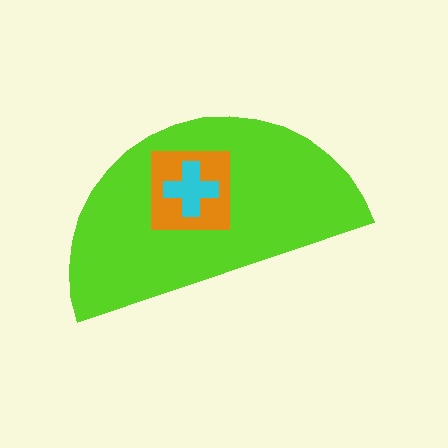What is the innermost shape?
The cyan cross.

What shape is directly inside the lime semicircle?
The orange square.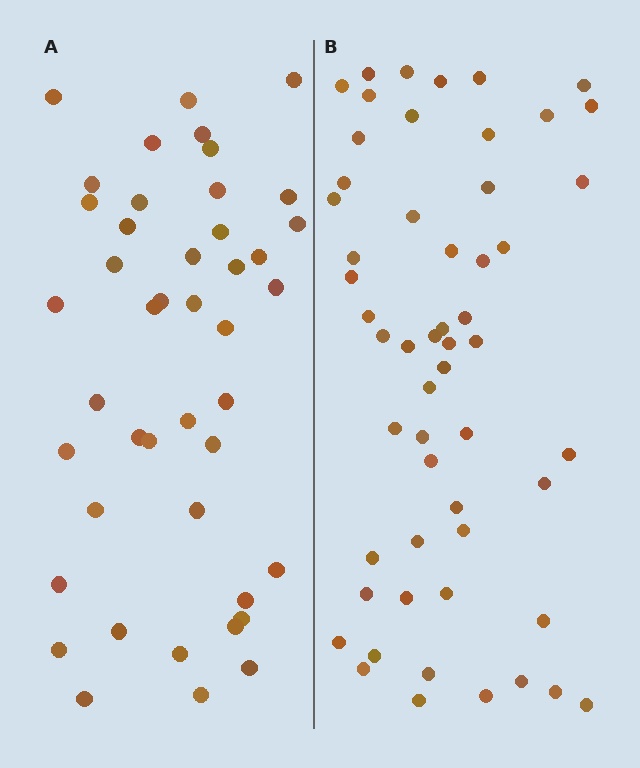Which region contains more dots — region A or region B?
Region B (the right region) has more dots.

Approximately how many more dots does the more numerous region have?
Region B has roughly 12 or so more dots than region A.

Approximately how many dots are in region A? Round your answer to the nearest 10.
About 40 dots. (The exact count is 44, which rounds to 40.)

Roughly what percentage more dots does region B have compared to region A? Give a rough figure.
About 25% more.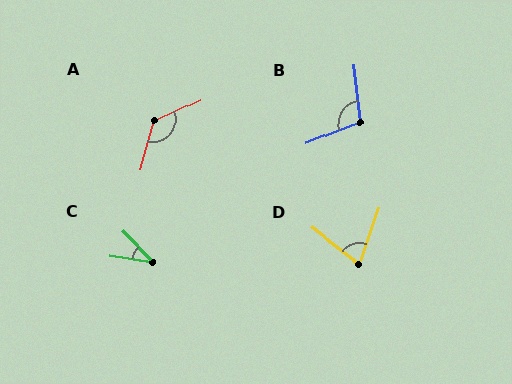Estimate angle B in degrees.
Approximately 105 degrees.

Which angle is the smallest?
C, at approximately 36 degrees.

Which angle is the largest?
A, at approximately 130 degrees.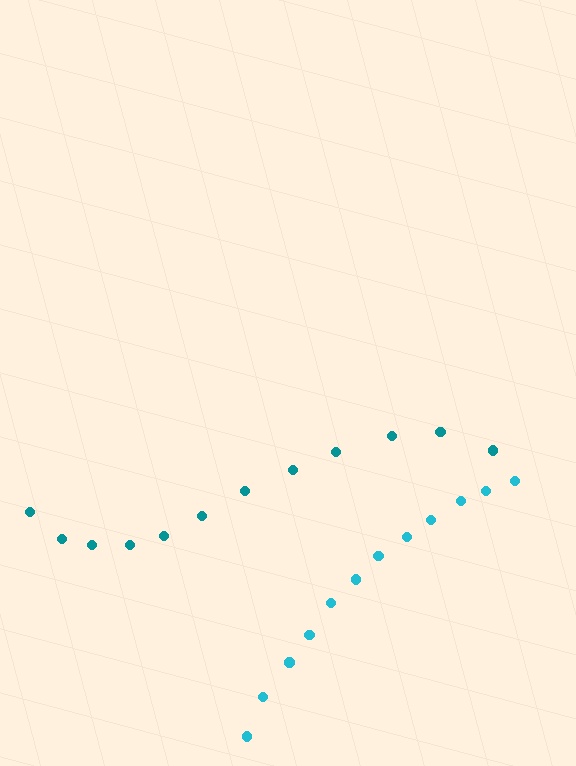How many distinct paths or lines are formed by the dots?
There are 2 distinct paths.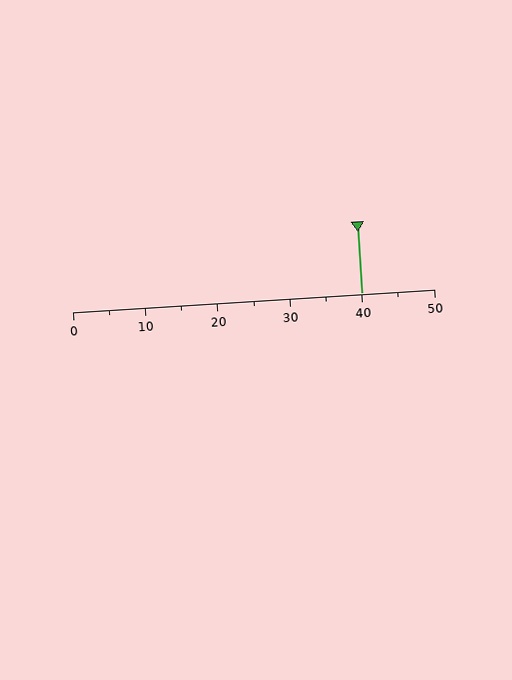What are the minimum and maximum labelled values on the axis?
The axis runs from 0 to 50.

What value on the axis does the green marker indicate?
The marker indicates approximately 40.